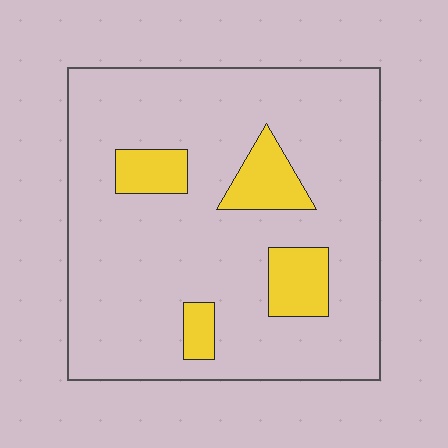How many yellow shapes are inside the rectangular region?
4.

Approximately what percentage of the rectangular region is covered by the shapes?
Approximately 15%.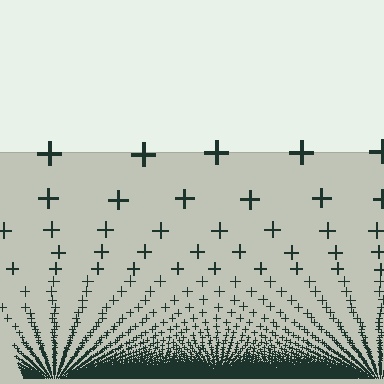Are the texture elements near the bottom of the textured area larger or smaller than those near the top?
Smaller. The gradient is inverted — elements near the bottom are smaller and denser.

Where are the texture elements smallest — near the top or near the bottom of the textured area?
Near the bottom.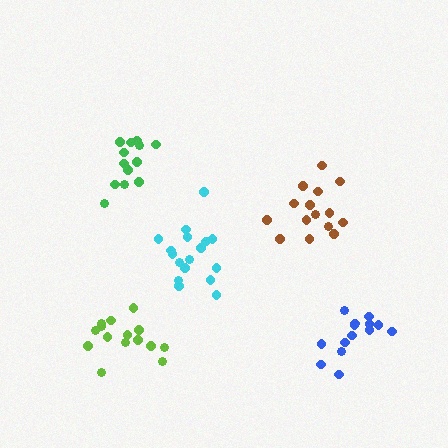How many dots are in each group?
Group 1: 15 dots, Group 2: 17 dots, Group 3: 13 dots, Group 4: 15 dots, Group 5: 14 dots (74 total).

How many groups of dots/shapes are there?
There are 5 groups.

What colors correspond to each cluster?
The clusters are colored: lime, cyan, green, brown, blue.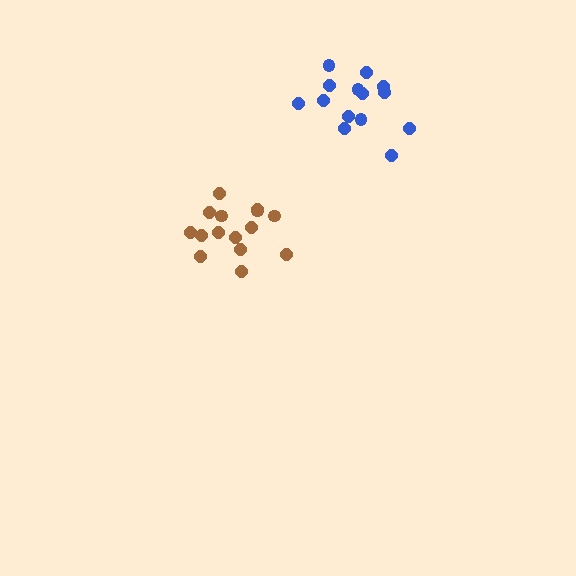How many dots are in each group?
Group 1: 14 dots, Group 2: 15 dots (29 total).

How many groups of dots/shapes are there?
There are 2 groups.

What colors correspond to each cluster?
The clusters are colored: blue, brown.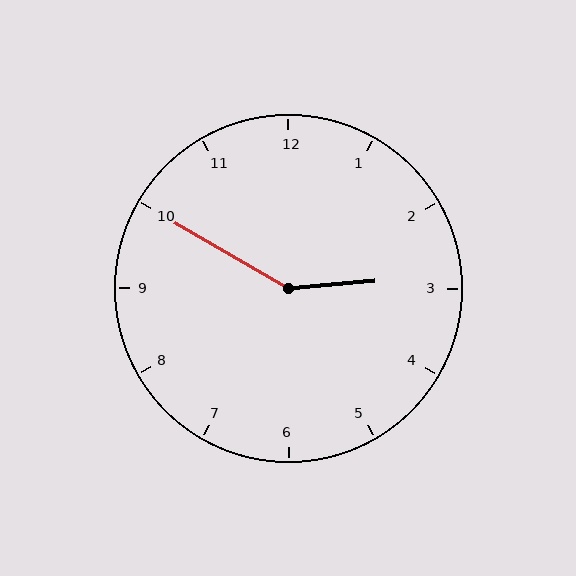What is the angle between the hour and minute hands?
Approximately 145 degrees.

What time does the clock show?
2:50.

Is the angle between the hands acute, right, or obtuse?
It is obtuse.